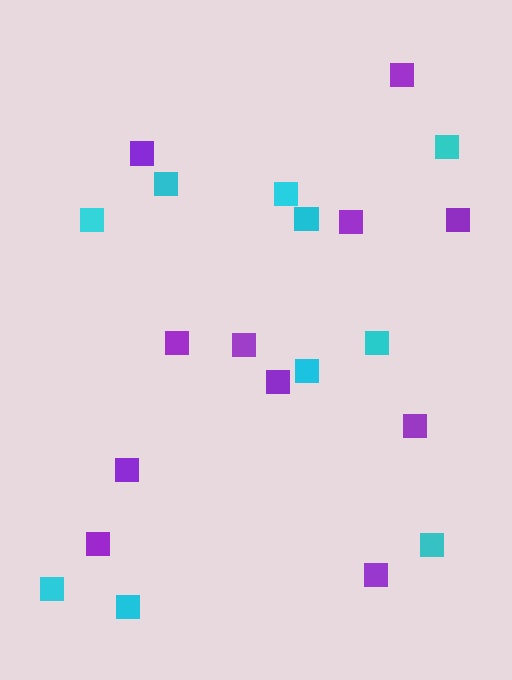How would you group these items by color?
There are 2 groups: one group of cyan squares (10) and one group of purple squares (11).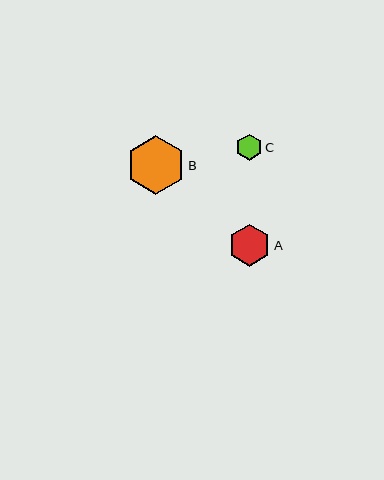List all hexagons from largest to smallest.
From largest to smallest: B, A, C.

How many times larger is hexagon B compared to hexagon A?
Hexagon B is approximately 1.4 times the size of hexagon A.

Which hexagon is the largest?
Hexagon B is the largest with a size of approximately 58 pixels.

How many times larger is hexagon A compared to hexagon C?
Hexagon A is approximately 1.6 times the size of hexagon C.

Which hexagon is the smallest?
Hexagon C is the smallest with a size of approximately 26 pixels.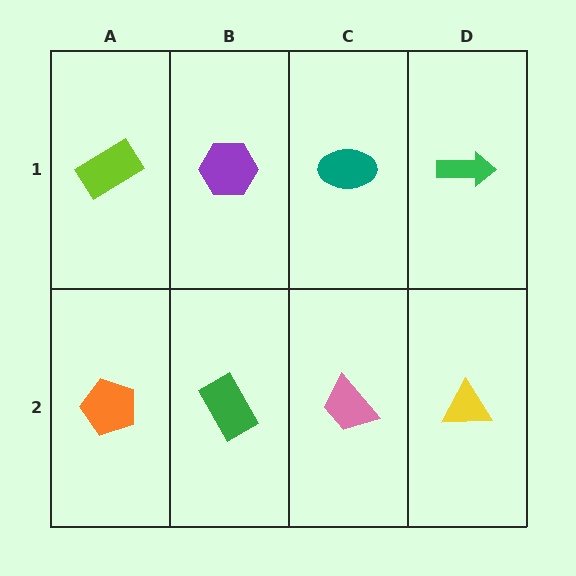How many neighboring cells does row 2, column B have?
3.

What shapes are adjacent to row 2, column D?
A green arrow (row 1, column D), a pink trapezoid (row 2, column C).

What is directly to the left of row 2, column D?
A pink trapezoid.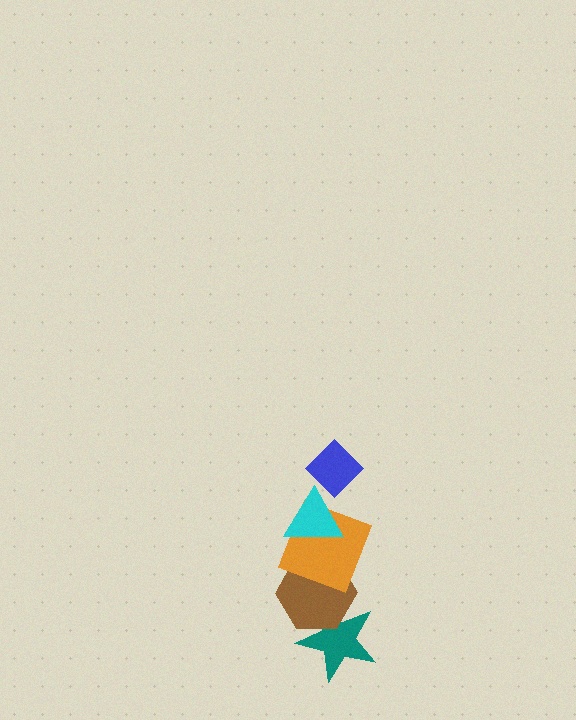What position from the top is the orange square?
The orange square is 3rd from the top.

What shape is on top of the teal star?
The brown hexagon is on top of the teal star.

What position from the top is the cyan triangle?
The cyan triangle is 2nd from the top.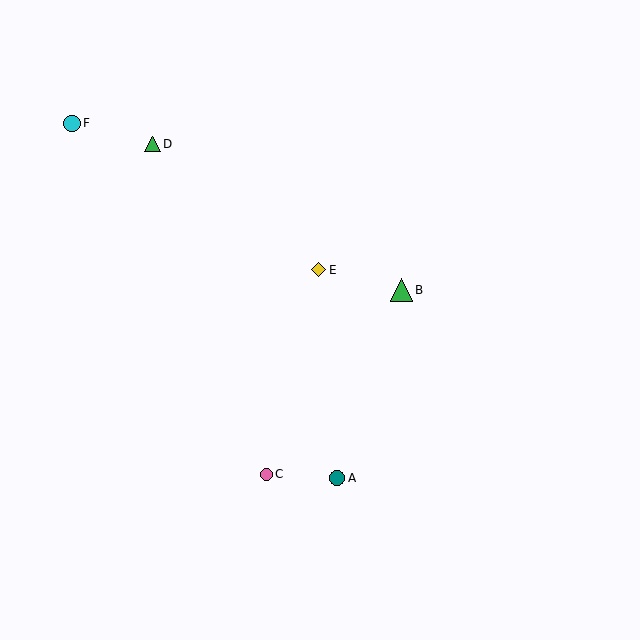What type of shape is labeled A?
Shape A is a teal circle.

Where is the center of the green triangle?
The center of the green triangle is at (401, 290).